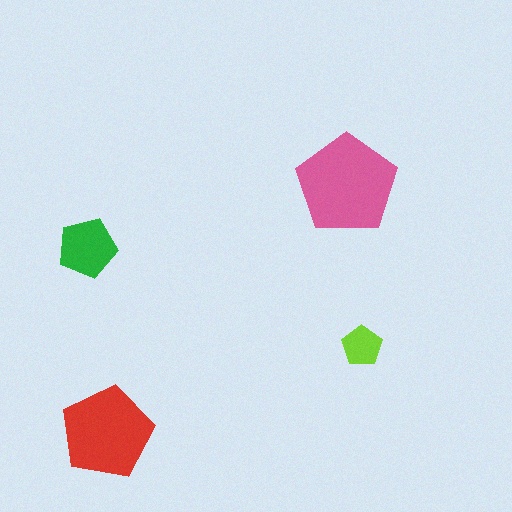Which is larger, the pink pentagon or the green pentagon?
The pink one.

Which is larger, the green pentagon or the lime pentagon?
The green one.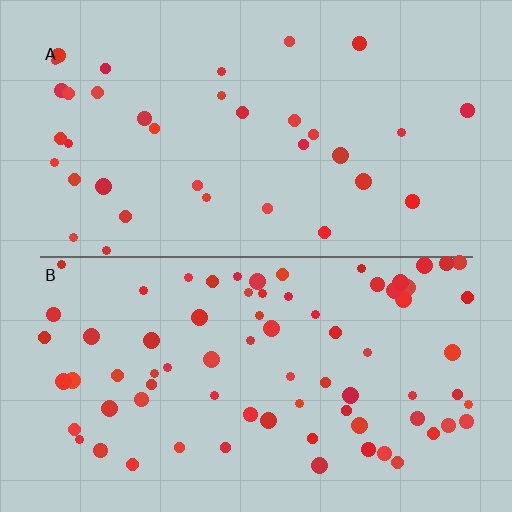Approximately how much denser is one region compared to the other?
Approximately 2.1× — region B over region A.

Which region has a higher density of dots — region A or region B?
B (the bottom).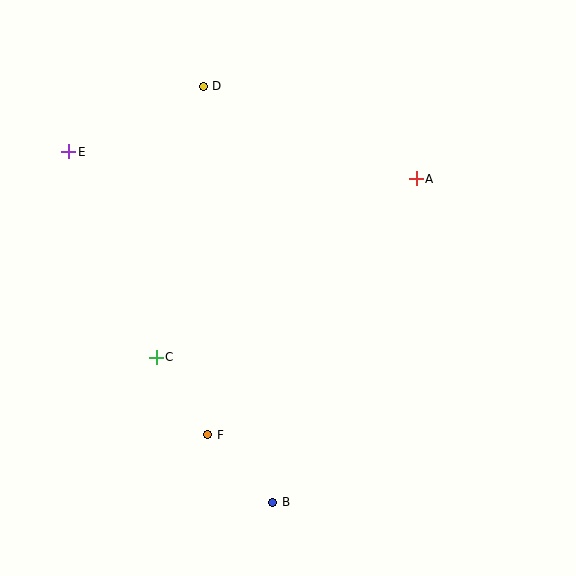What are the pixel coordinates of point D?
Point D is at (203, 86).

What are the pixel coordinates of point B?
Point B is at (273, 502).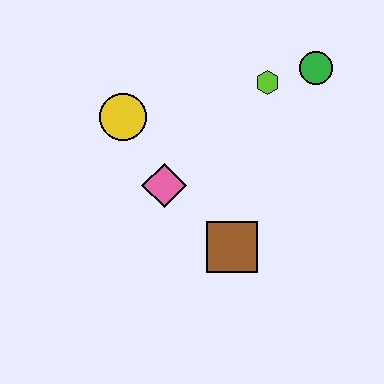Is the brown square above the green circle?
No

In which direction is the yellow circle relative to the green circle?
The yellow circle is to the left of the green circle.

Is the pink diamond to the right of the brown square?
No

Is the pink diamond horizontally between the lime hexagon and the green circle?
No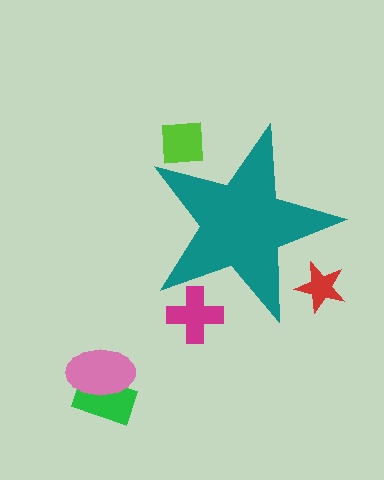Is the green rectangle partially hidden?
No, the green rectangle is fully visible.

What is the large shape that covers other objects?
A teal star.